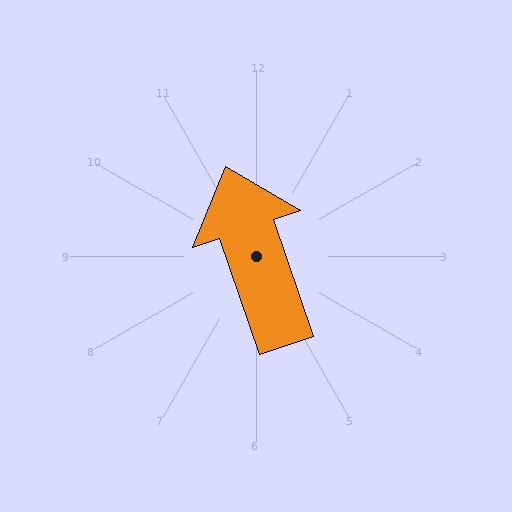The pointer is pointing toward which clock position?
Roughly 11 o'clock.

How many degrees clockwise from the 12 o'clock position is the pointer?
Approximately 341 degrees.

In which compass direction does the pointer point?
North.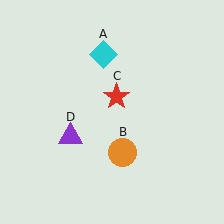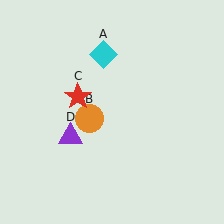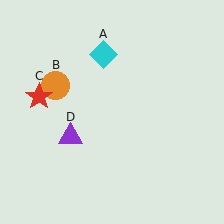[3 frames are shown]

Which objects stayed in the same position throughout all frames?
Cyan diamond (object A) and purple triangle (object D) remained stationary.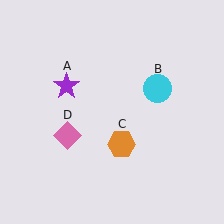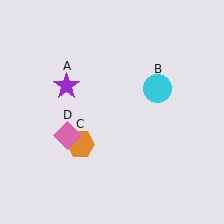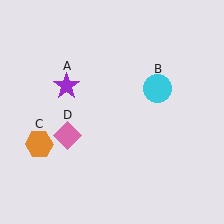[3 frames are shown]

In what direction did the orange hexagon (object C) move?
The orange hexagon (object C) moved left.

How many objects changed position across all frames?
1 object changed position: orange hexagon (object C).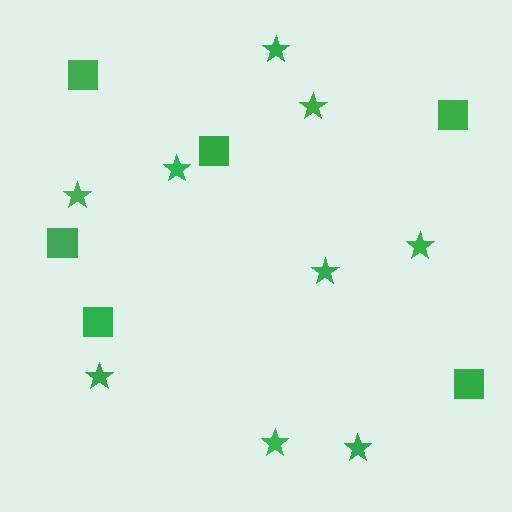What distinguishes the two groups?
There are 2 groups: one group of stars (9) and one group of squares (6).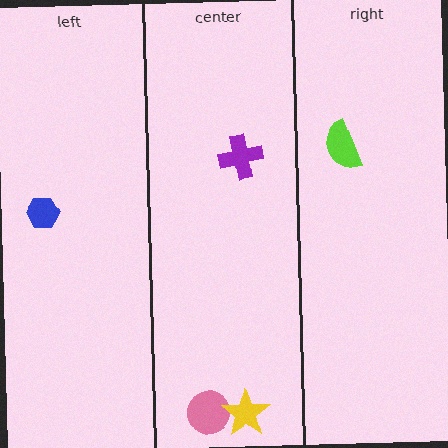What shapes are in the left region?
The blue hexagon.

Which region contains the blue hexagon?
The left region.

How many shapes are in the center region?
3.